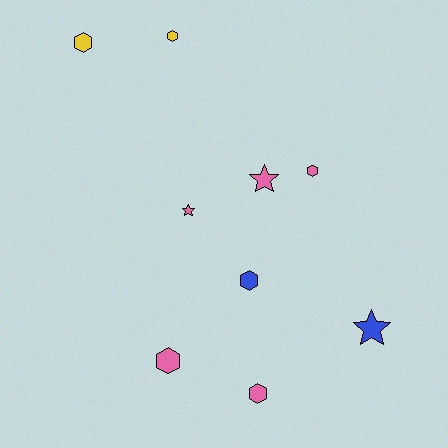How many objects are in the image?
There are 9 objects.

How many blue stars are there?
There is 1 blue star.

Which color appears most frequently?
Pink, with 5 objects.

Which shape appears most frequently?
Hexagon, with 6 objects.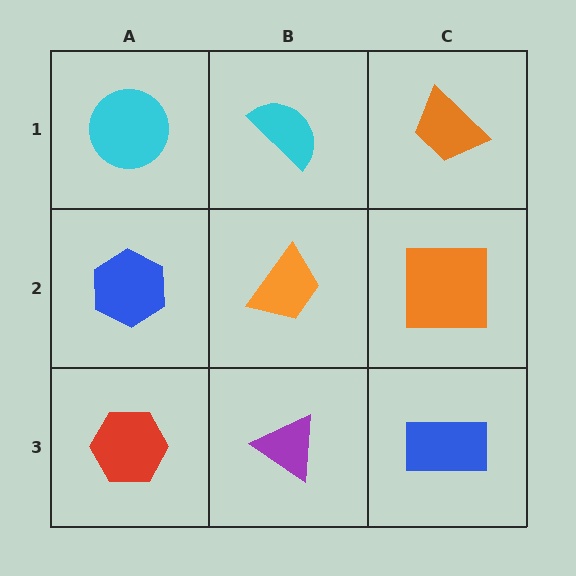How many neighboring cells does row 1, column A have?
2.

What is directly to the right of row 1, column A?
A cyan semicircle.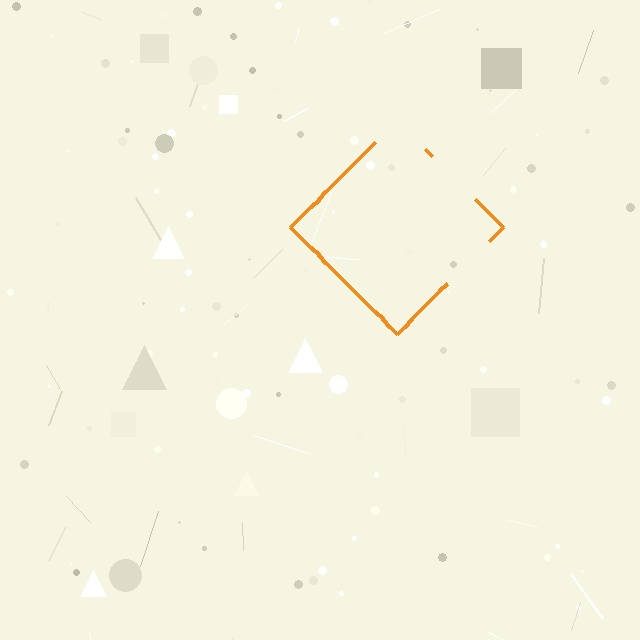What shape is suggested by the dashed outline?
The dashed outline suggests a diamond.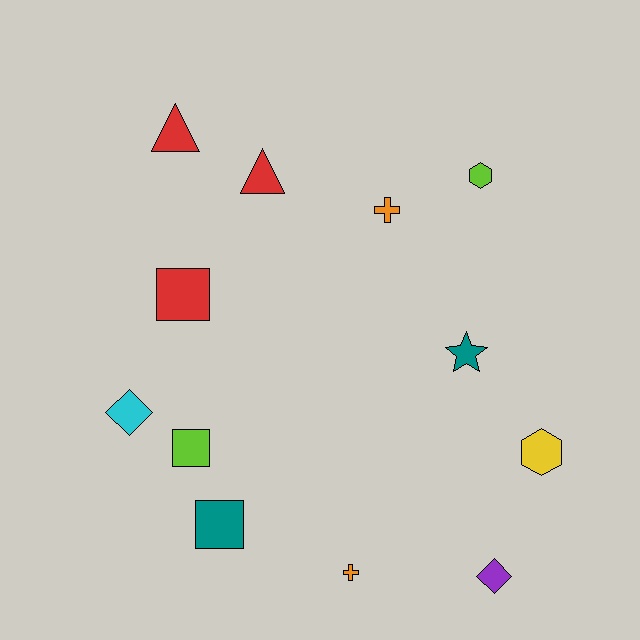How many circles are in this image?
There are no circles.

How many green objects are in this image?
There are no green objects.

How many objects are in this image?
There are 12 objects.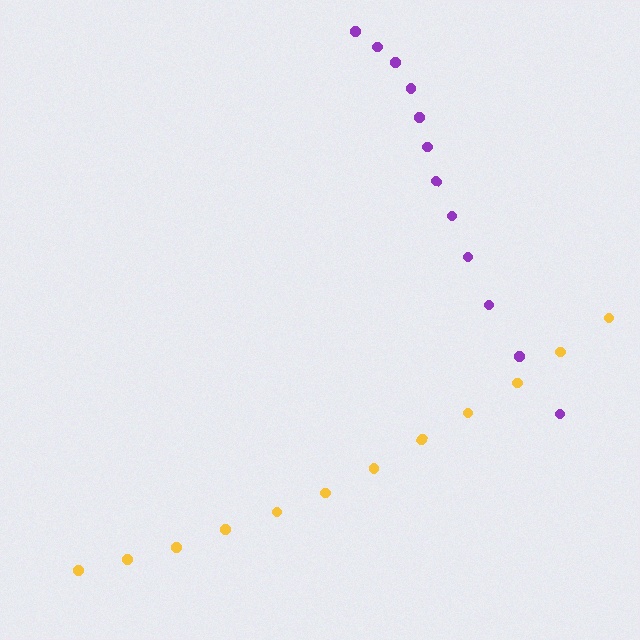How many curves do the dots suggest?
There are 2 distinct paths.